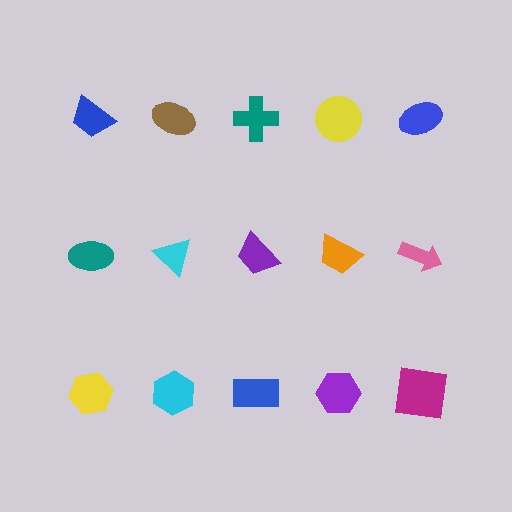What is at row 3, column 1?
A yellow hexagon.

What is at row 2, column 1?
A teal ellipse.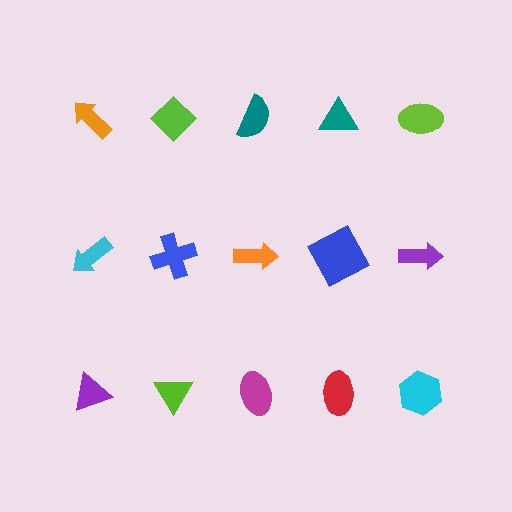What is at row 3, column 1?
A purple triangle.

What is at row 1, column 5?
A lime ellipse.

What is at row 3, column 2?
A lime triangle.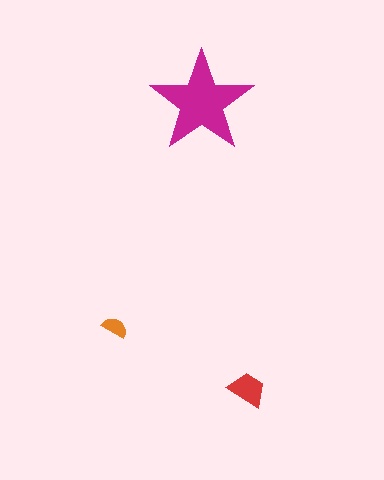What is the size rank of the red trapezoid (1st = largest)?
2nd.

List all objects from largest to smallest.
The magenta star, the red trapezoid, the orange semicircle.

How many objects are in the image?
There are 3 objects in the image.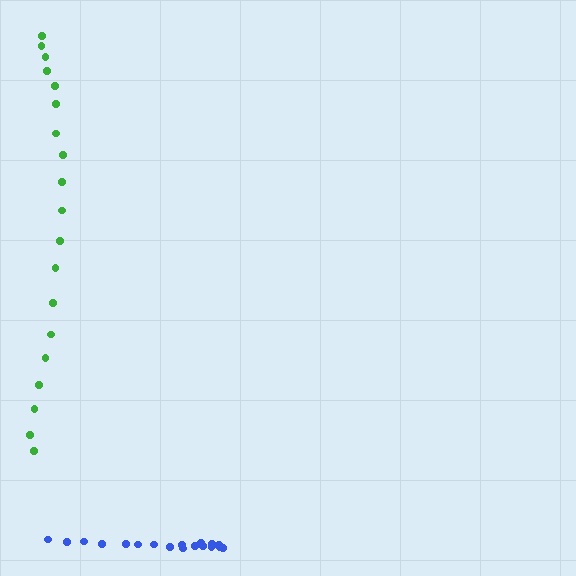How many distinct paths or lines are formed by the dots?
There are 2 distinct paths.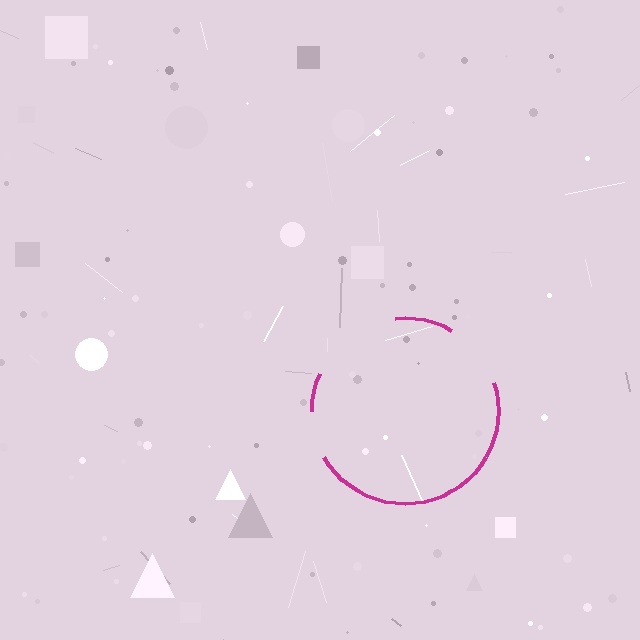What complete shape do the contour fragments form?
The contour fragments form a circle.